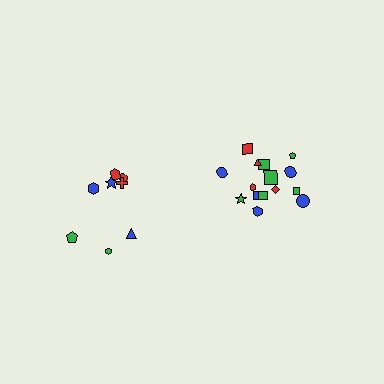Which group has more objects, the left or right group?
The right group.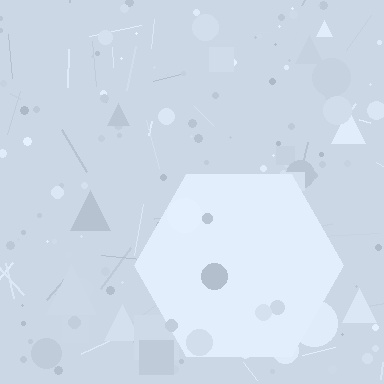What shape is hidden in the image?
A hexagon is hidden in the image.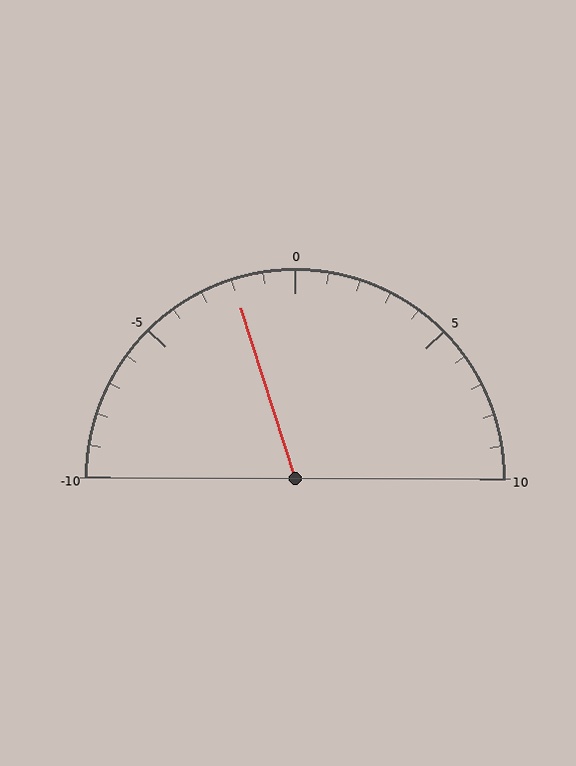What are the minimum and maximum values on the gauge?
The gauge ranges from -10 to 10.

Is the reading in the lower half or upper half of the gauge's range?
The reading is in the lower half of the range (-10 to 10).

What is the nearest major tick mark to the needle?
The nearest major tick mark is 0.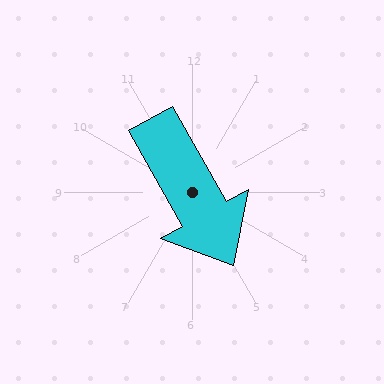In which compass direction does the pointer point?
Southeast.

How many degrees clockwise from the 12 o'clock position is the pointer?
Approximately 151 degrees.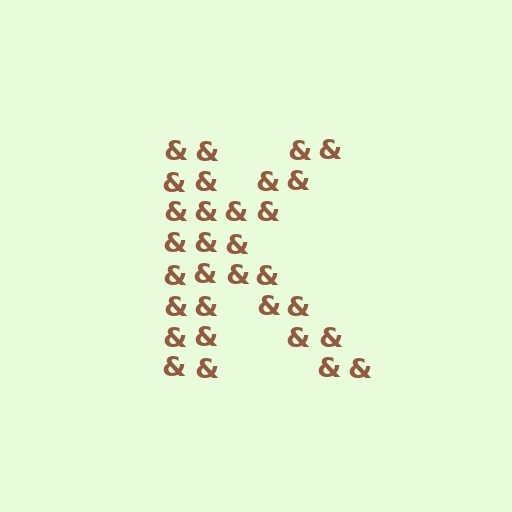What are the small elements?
The small elements are ampersands.